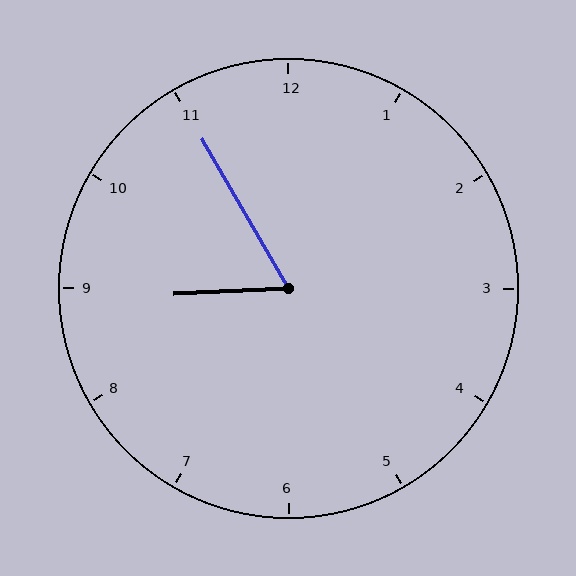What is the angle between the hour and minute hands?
Approximately 62 degrees.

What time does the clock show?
8:55.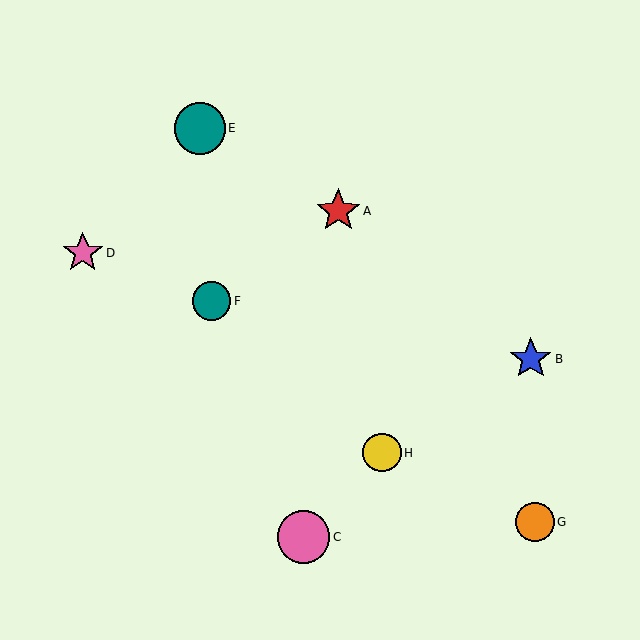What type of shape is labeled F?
Shape F is a teal circle.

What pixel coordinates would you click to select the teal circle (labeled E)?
Click at (200, 128) to select the teal circle E.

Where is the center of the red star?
The center of the red star is at (338, 211).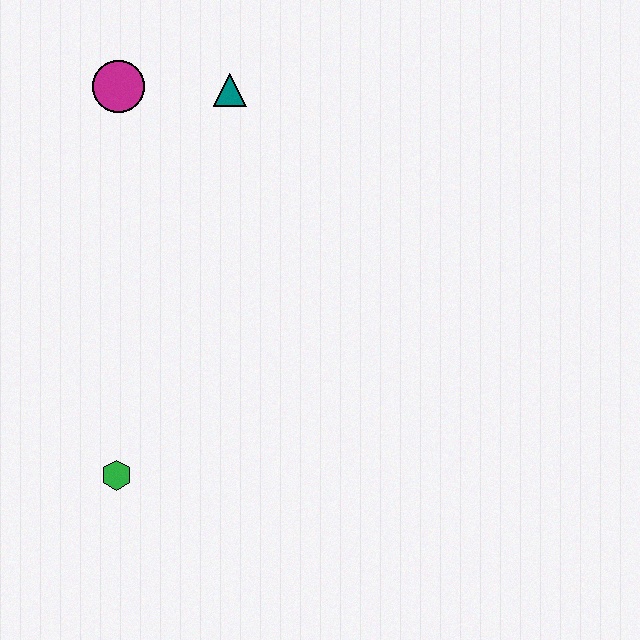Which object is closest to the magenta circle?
The teal triangle is closest to the magenta circle.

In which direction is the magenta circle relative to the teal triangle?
The magenta circle is to the left of the teal triangle.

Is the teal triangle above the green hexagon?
Yes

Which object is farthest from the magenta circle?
The green hexagon is farthest from the magenta circle.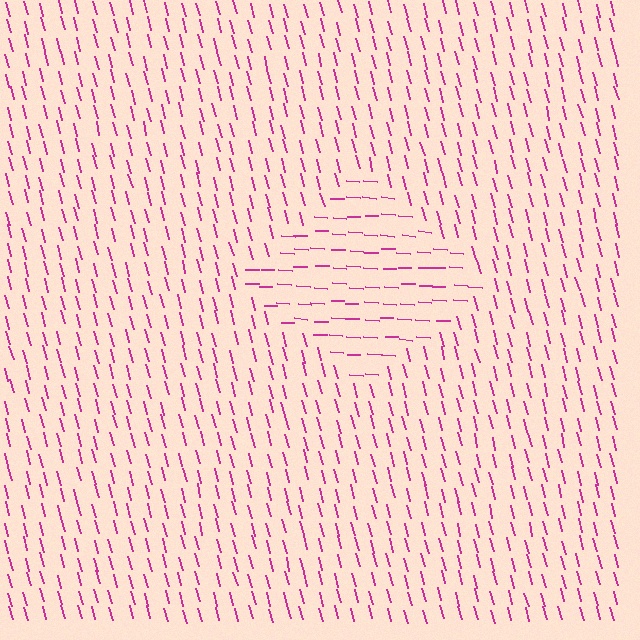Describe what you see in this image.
The image is filled with small magenta line segments. A diamond region in the image has lines oriented differently from the surrounding lines, creating a visible texture boundary.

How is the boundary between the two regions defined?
The boundary is defined purely by a change in line orientation (approximately 72 degrees difference). All lines are the same color and thickness.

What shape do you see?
I see a diamond.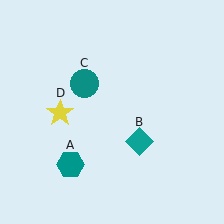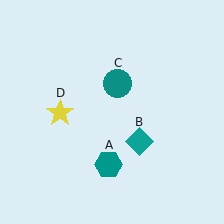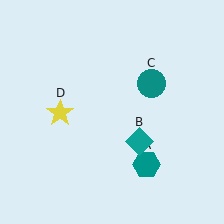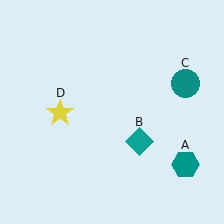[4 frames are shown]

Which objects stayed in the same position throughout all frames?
Teal diamond (object B) and yellow star (object D) remained stationary.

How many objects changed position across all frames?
2 objects changed position: teal hexagon (object A), teal circle (object C).